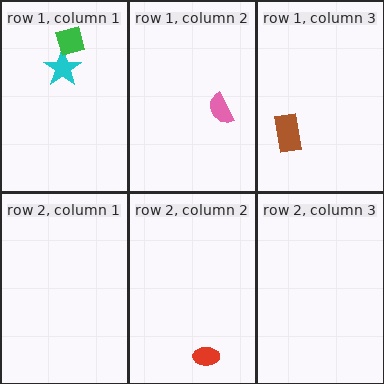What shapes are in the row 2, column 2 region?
The red ellipse.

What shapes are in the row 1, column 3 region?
The brown rectangle.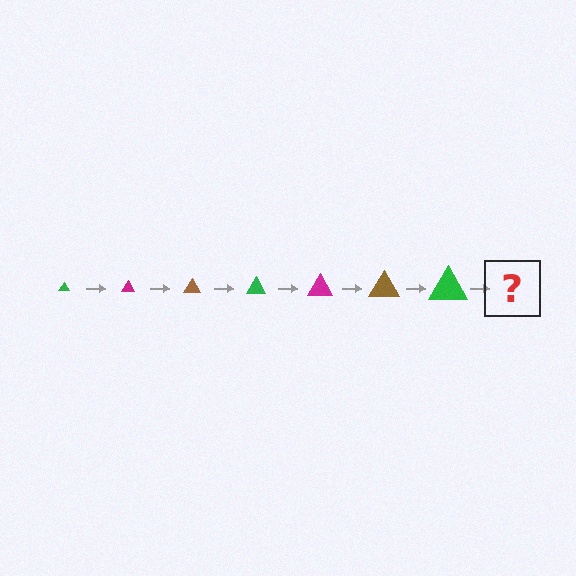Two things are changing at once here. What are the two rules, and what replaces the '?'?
The two rules are that the triangle grows larger each step and the color cycles through green, magenta, and brown. The '?' should be a magenta triangle, larger than the previous one.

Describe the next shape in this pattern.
It should be a magenta triangle, larger than the previous one.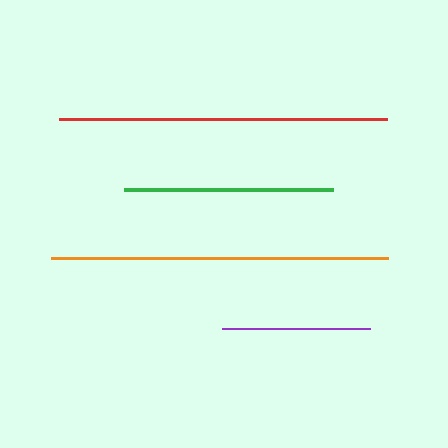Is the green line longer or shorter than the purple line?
The green line is longer than the purple line.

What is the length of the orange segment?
The orange segment is approximately 337 pixels long.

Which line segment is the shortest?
The purple line is the shortest at approximately 148 pixels.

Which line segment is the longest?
The orange line is the longest at approximately 337 pixels.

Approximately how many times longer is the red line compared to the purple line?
The red line is approximately 2.2 times the length of the purple line.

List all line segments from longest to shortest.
From longest to shortest: orange, red, green, purple.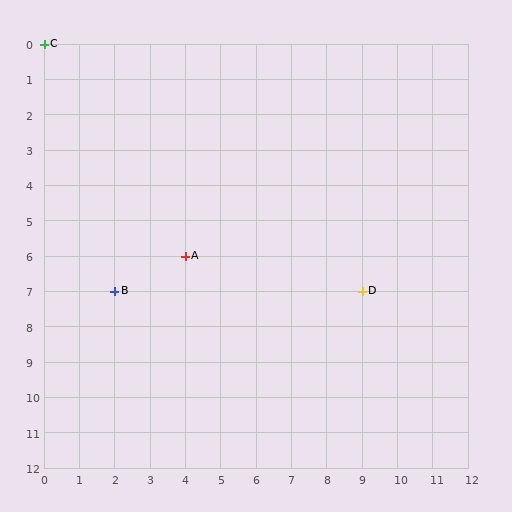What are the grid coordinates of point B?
Point B is at grid coordinates (2, 7).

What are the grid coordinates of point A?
Point A is at grid coordinates (4, 6).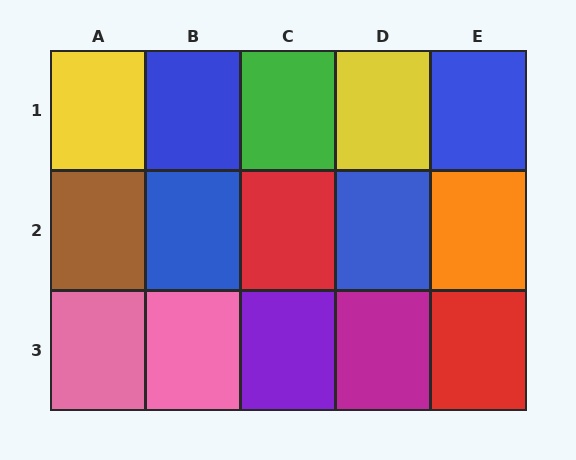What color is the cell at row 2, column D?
Blue.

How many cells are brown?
1 cell is brown.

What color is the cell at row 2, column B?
Blue.